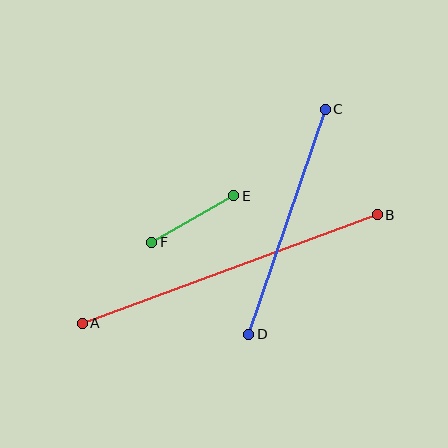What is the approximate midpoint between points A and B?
The midpoint is at approximately (230, 269) pixels.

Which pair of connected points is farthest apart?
Points A and B are farthest apart.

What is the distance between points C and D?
The distance is approximately 237 pixels.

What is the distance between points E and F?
The distance is approximately 94 pixels.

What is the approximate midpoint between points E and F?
The midpoint is at approximately (193, 219) pixels.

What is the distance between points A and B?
The distance is approximately 314 pixels.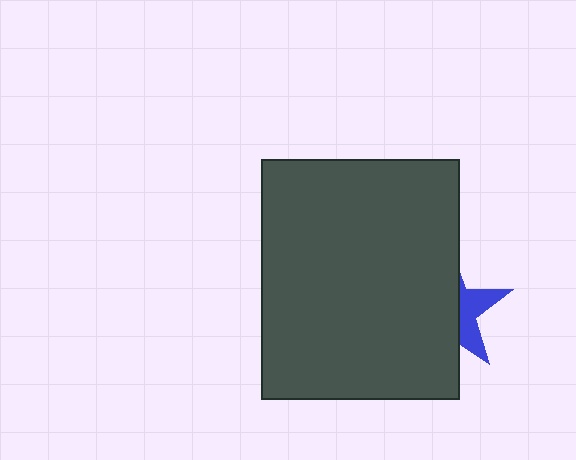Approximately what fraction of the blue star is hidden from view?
Roughly 65% of the blue star is hidden behind the dark gray rectangle.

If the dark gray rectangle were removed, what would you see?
You would see the complete blue star.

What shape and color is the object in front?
The object in front is a dark gray rectangle.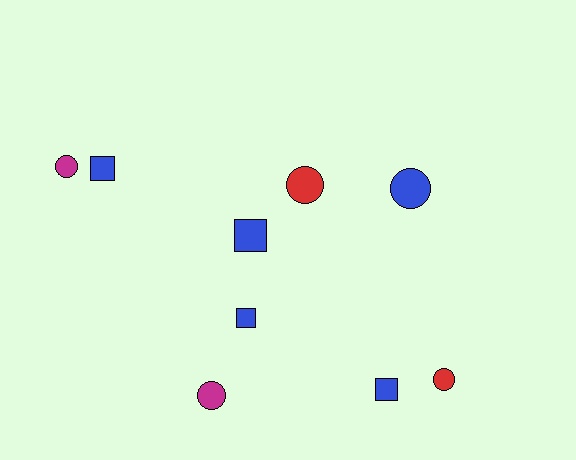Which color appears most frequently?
Blue, with 5 objects.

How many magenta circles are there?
There are 2 magenta circles.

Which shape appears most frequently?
Circle, with 5 objects.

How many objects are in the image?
There are 9 objects.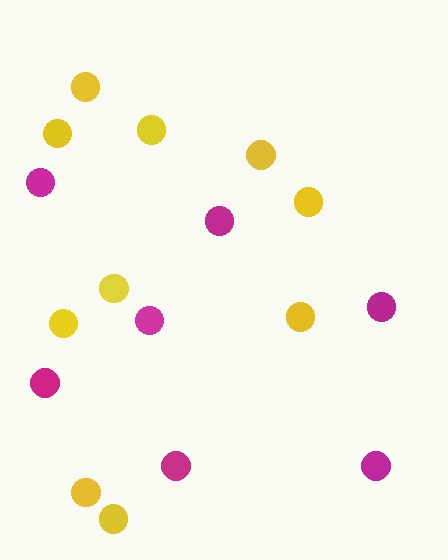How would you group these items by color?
There are 2 groups: one group of magenta circles (7) and one group of yellow circles (10).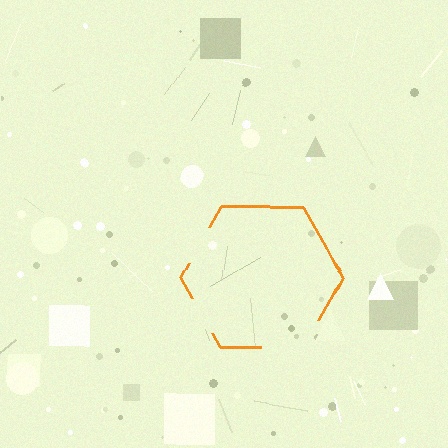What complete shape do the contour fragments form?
The contour fragments form a hexagon.